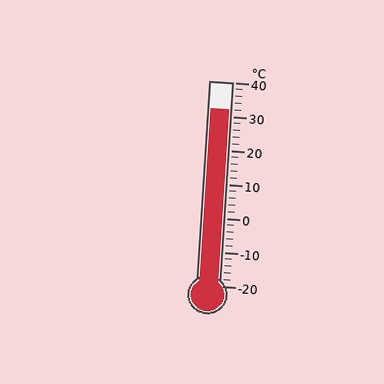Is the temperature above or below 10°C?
The temperature is above 10°C.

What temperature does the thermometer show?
The thermometer shows approximately 32°C.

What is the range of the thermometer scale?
The thermometer scale ranges from -20°C to 40°C.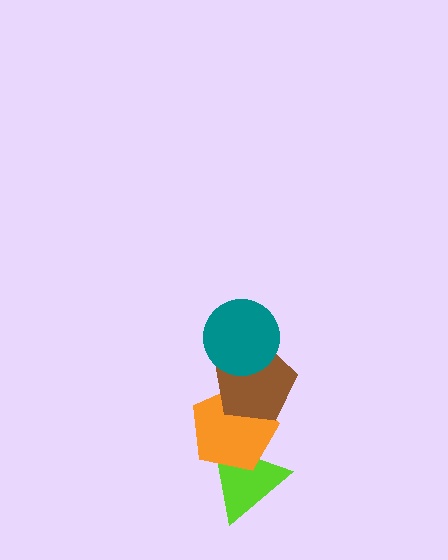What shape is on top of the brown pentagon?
The teal circle is on top of the brown pentagon.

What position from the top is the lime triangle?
The lime triangle is 4th from the top.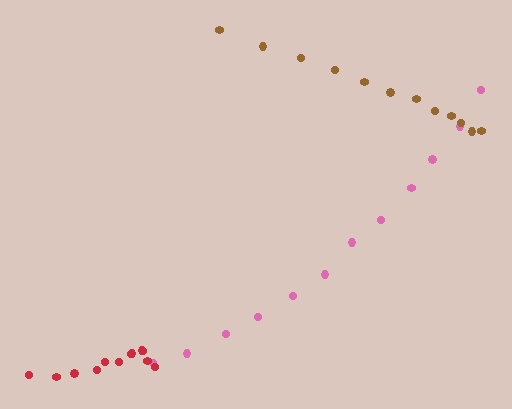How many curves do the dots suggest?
There are 3 distinct paths.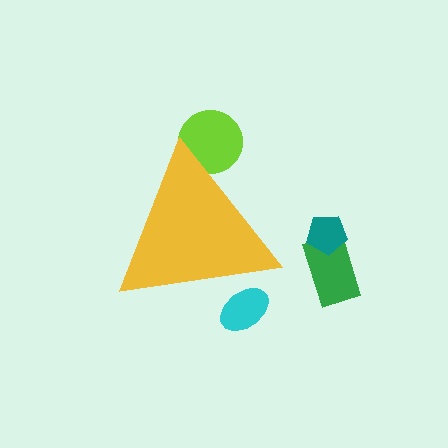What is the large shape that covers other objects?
A yellow triangle.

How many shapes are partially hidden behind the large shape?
2 shapes are partially hidden.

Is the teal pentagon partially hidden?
No, the teal pentagon is fully visible.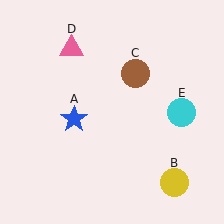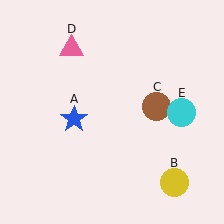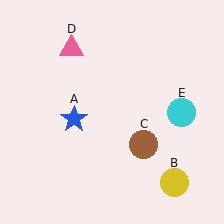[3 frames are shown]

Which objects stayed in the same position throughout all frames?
Blue star (object A) and yellow circle (object B) and pink triangle (object D) and cyan circle (object E) remained stationary.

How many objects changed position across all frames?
1 object changed position: brown circle (object C).